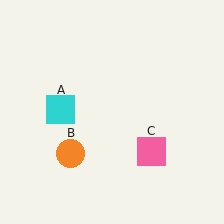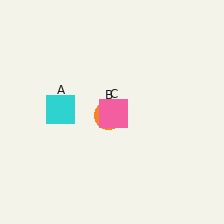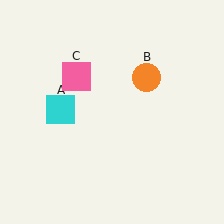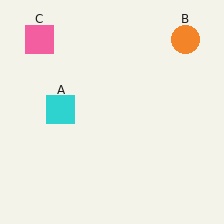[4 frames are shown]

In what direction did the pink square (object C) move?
The pink square (object C) moved up and to the left.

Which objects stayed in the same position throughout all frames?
Cyan square (object A) remained stationary.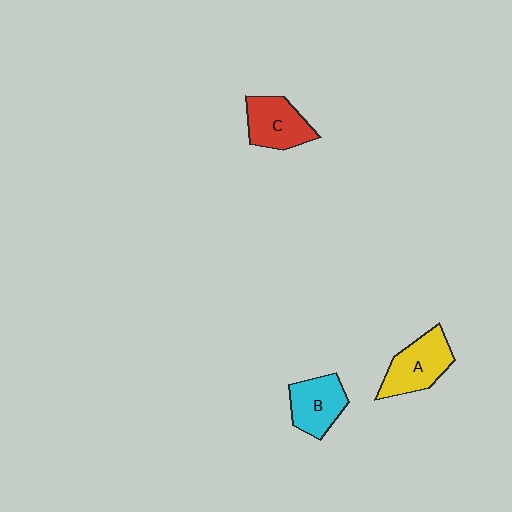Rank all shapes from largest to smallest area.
From largest to smallest: A (yellow), C (red), B (cyan).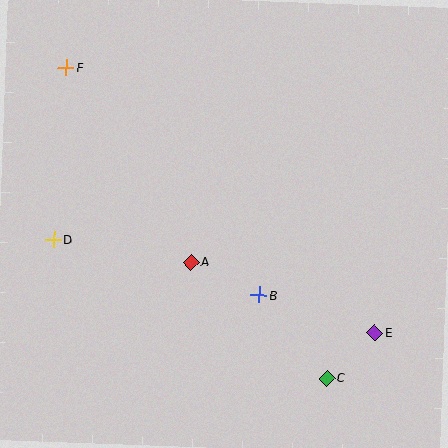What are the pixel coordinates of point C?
Point C is at (327, 378).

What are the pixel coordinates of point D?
Point D is at (54, 240).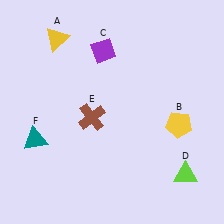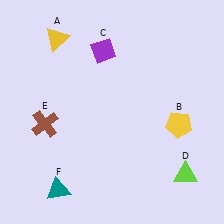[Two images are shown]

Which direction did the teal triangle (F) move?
The teal triangle (F) moved down.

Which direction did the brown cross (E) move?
The brown cross (E) moved left.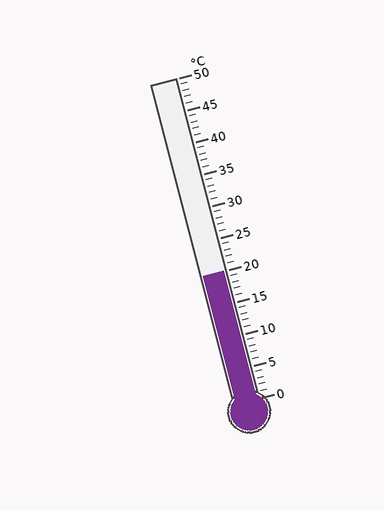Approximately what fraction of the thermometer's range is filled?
The thermometer is filled to approximately 40% of its range.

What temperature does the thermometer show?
The thermometer shows approximately 20°C.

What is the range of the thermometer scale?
The thermometer scale ranges from 0°C to 50°C.